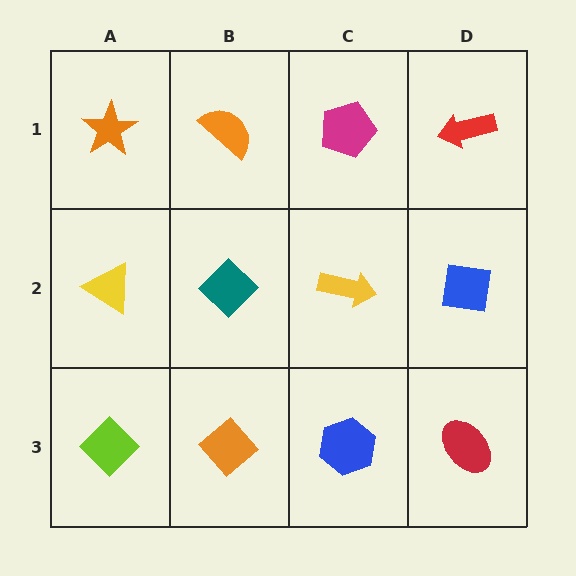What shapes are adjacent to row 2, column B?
An orange semicircle (row 1, column B), an orange diamond (row 3, column B), a yellow triangle (row 2, column A), a yellow arrow (row 2, column C).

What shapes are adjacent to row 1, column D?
A blue square (row 2, column D), a magenta pentagon (row 1, column C).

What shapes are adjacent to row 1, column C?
A yellow arrow (row 2, column C), an orange semicircle (row 1, column B), a red arrow (row 1, column D).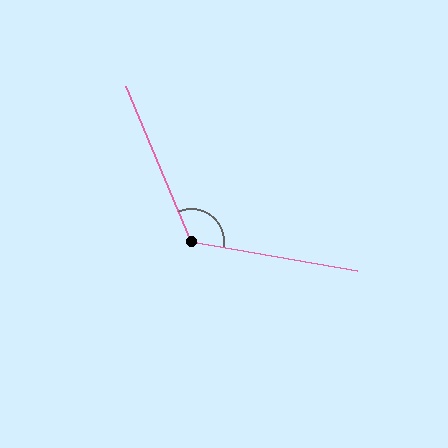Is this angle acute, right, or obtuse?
It is obtuse.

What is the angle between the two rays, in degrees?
Approximately 123 degrees.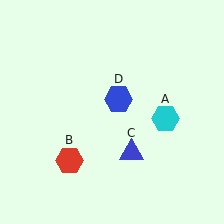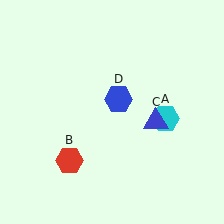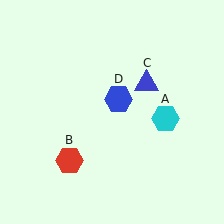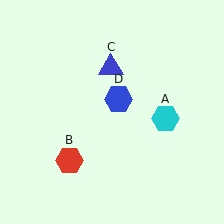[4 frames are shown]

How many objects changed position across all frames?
1 object changed position: blue triangle (object C).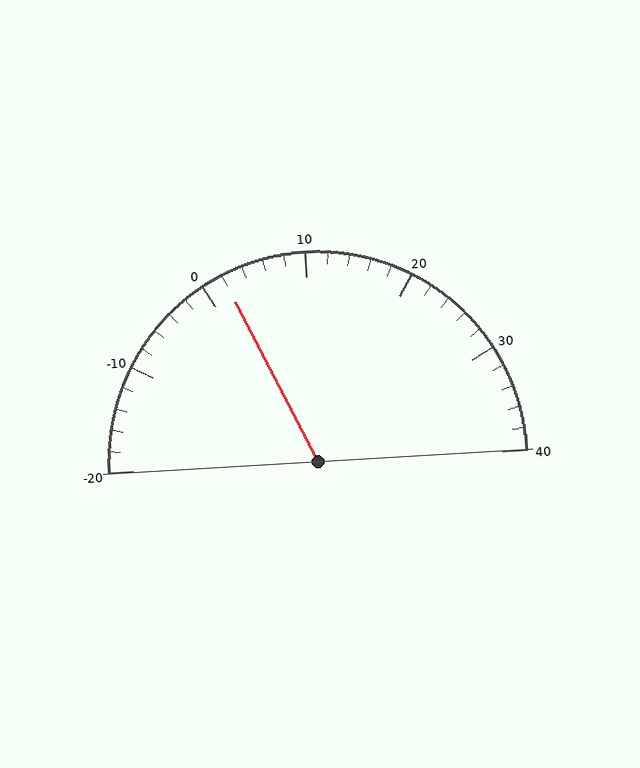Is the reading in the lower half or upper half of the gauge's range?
The reading is in the lower half of the range (-20 to 40).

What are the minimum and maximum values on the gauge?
The gauge ranges from -20 to 40.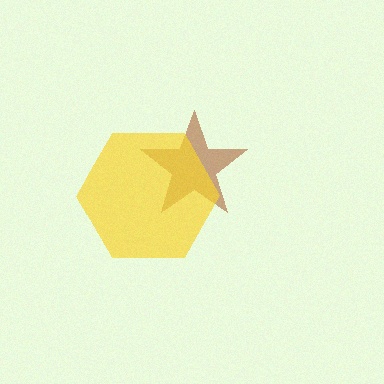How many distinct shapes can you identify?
There are 2 distinct shapes: a brown star, a yellow hexagon.